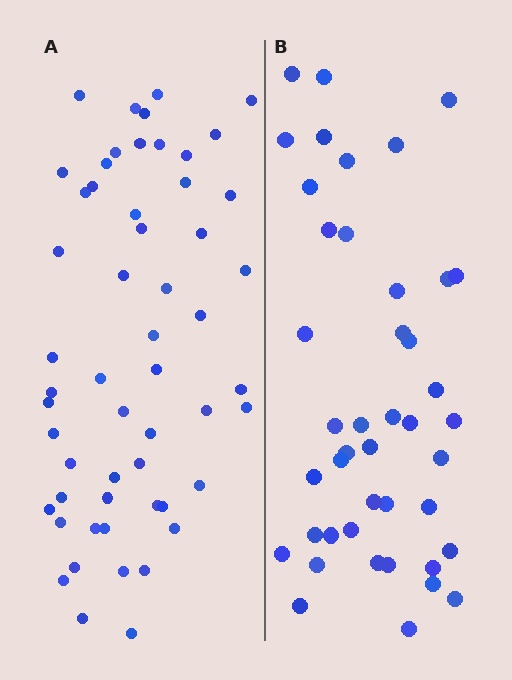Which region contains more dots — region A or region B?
Region A (the left region) has more dots.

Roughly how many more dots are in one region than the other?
Region A has roughly 12 or so more dots than region B.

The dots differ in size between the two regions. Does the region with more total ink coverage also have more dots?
No. Region B has more total ink coverage because its dots are larger, but region A actually contains more individual dots. Total area can be misleading — the number of items is what matters here.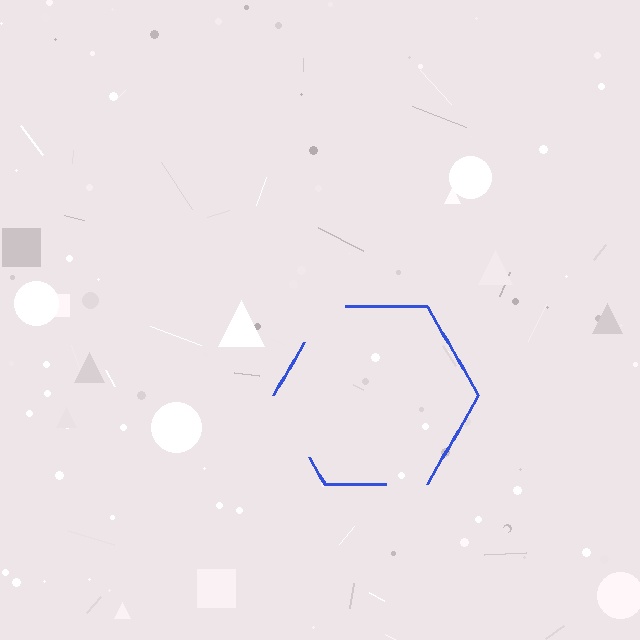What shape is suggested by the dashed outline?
The dashed outline suggests a hexagon.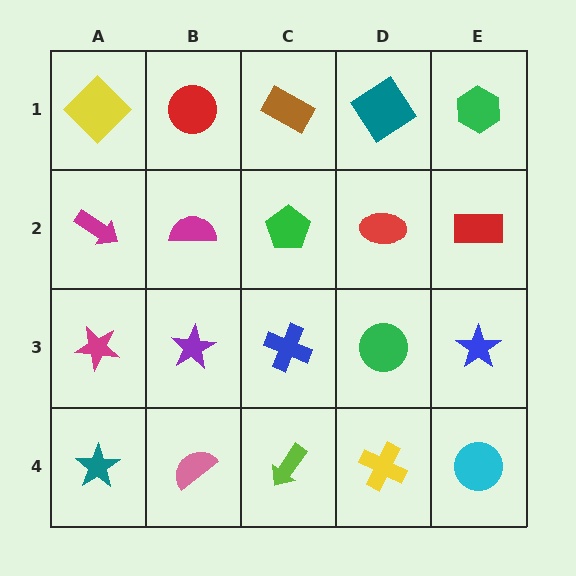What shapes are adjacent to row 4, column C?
A blue cross (row 3, column C), a pink semicircle (row 4, column B), a yellow cross (row 4, column D).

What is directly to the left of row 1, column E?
A teal diamond.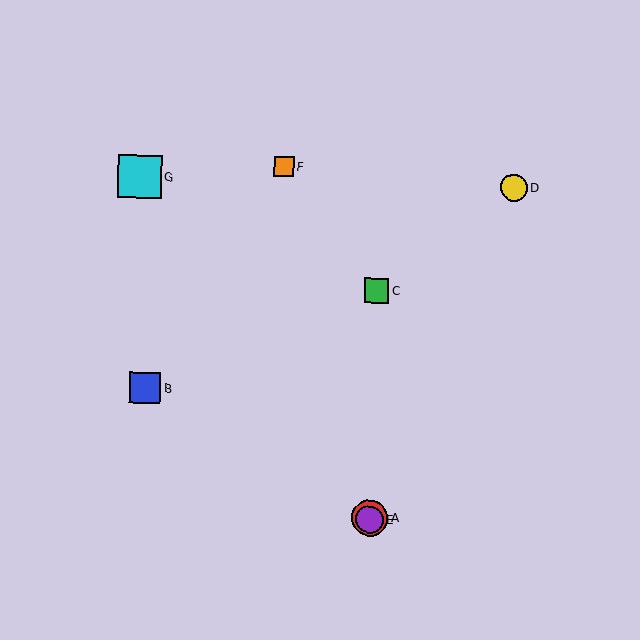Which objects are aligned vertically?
Objects A, C, E are aligned vertically.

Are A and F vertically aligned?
No, A is at x≈370 and F is at x≈284.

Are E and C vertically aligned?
Yes, both are at x≈370.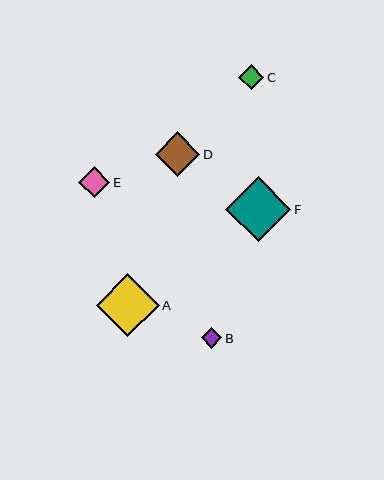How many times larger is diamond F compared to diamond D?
Diamond F is approximately 1.5 times the size of diamond D.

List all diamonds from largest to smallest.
From largest to smallest: F, A, D, E, C, B.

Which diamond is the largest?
Diamond F is the largest with a size of approximately 66 pixels.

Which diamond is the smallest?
Diamond B is the smallest with a size of approximately 21 pixels.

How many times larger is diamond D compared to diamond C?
Diamond D is approximately 1.8 times the size of diamond C.